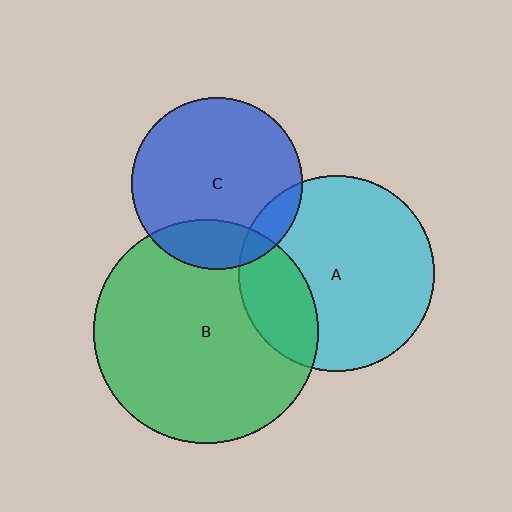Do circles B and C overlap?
Yes.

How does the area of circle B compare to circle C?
Approximately 1.7 times.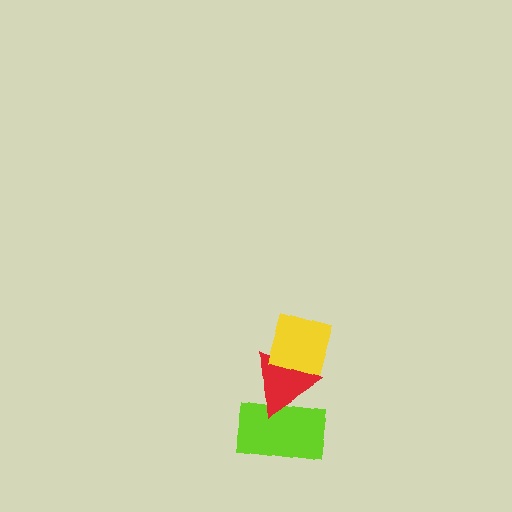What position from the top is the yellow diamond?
The yellow diamond is 1st from the top.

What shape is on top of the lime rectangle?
The red triangle is on top of the lime rectangle.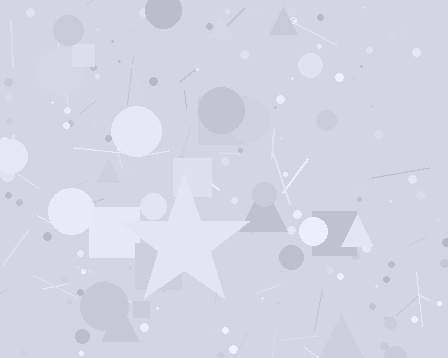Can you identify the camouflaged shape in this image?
The camouflaged shape is a star.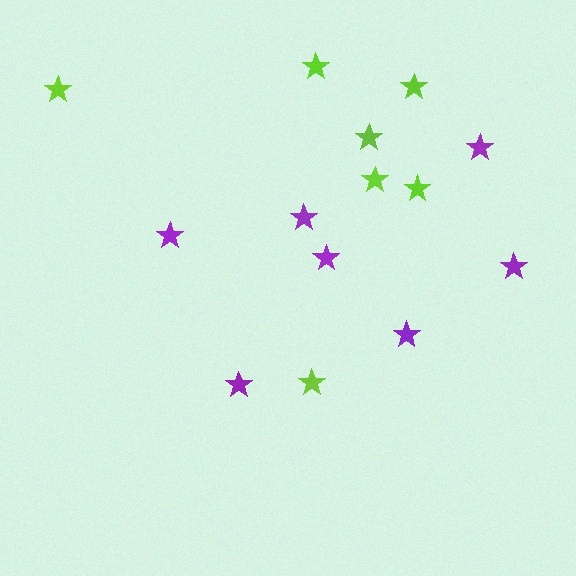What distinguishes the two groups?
There are 2 groups: one group of lime stars (7) and one group of purple stars (7).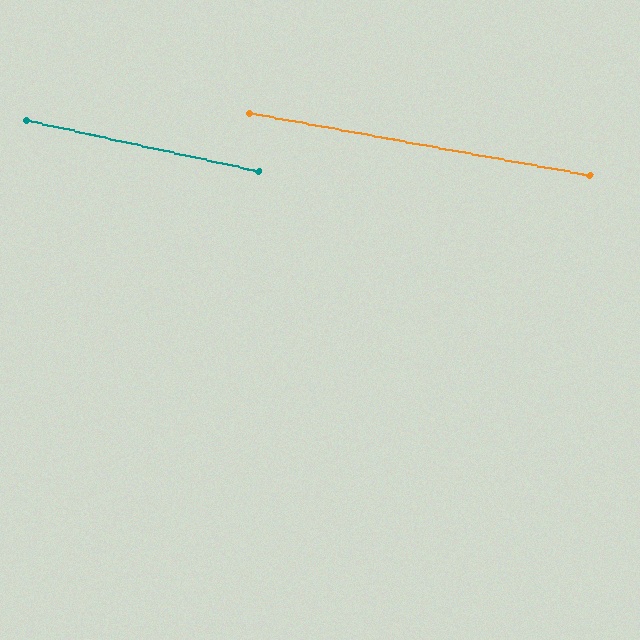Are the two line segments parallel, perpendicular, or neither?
Parallel — their directions differ by only 2.0°.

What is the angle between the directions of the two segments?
Approximately 2 degrees.